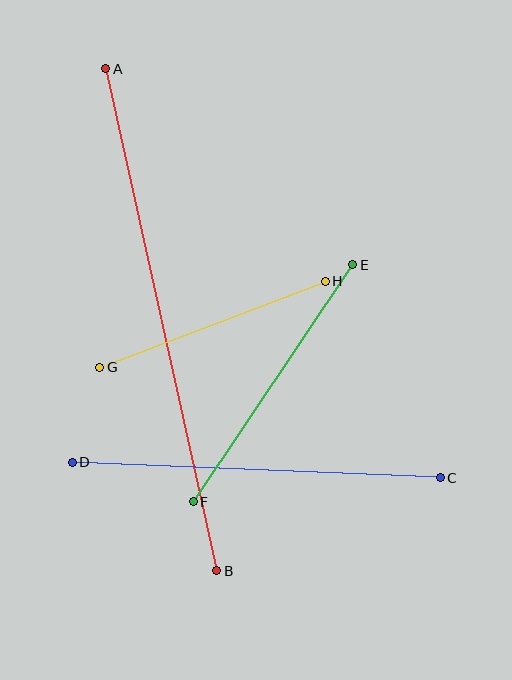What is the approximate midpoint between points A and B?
The midpoint is at approximately (161, 320) pixels.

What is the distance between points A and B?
The distance is approximately 514 pixels.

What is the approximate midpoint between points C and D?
The midpoint is at approximately (256, 470) pixels.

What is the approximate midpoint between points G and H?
The midpoint is at approximately (212, 324) pixels.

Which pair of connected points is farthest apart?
Points A and B are farthest apart.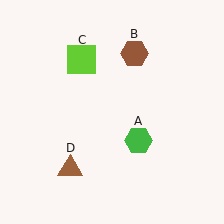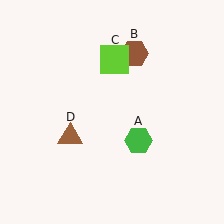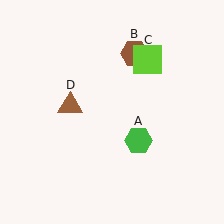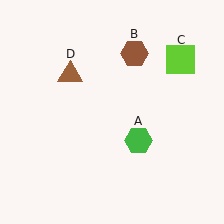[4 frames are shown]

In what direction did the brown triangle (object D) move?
The brown triangle (object D) moved up.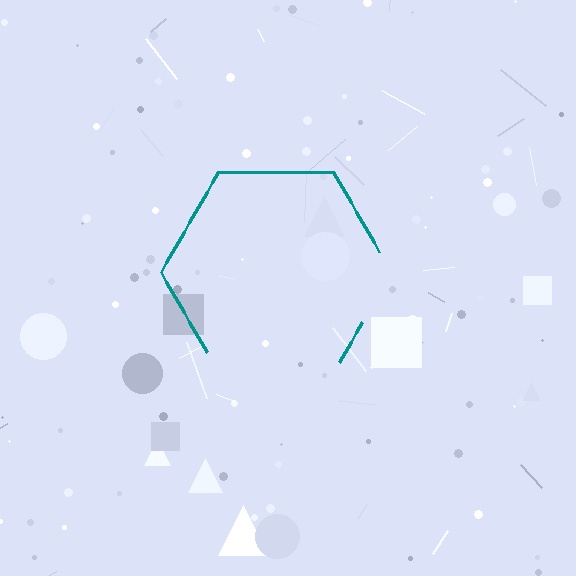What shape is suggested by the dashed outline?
The dashed outline suggests a hexagon.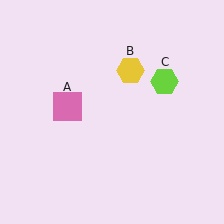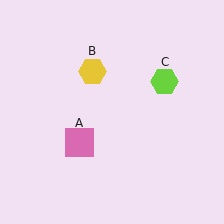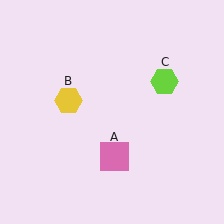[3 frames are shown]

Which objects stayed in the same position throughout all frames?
Lime hexagon (object C) remained stationary.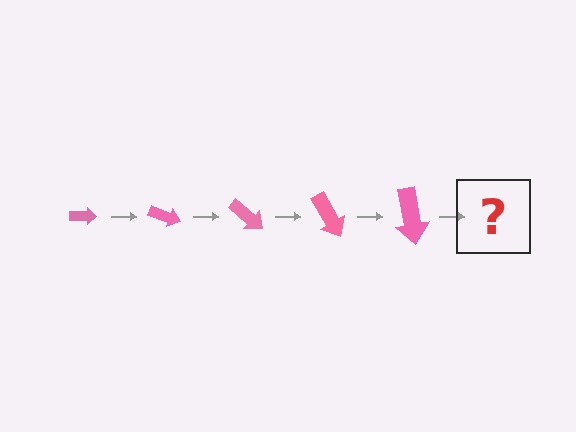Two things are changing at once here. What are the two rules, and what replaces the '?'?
The two rules are that the arrow grows larger each step and it rotates 20 degrees each step. The '?' should be an arrow, larger than the previous one and rotated 100 degrees from the start.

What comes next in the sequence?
The next element should be an arrow, larger than the previous one and rotated 100 degrees from the start.